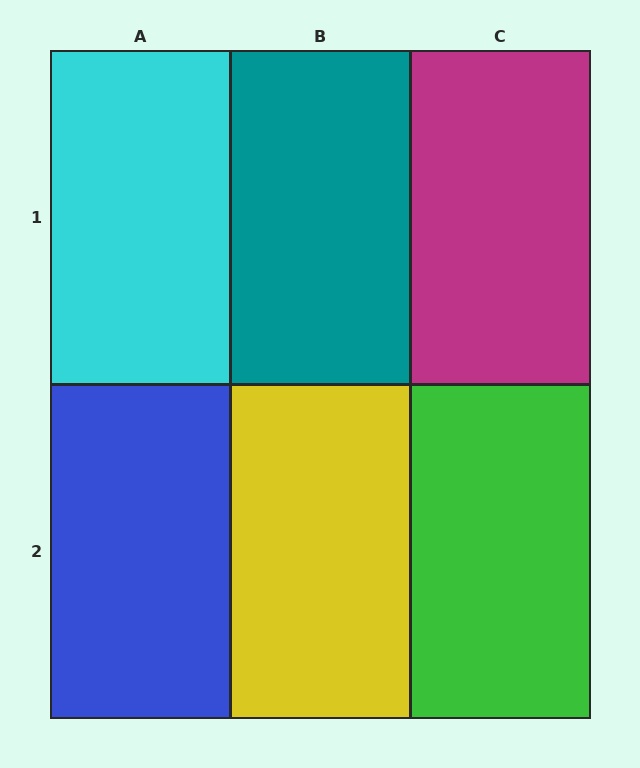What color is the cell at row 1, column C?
Magenta.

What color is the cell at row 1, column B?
Teal.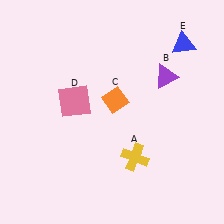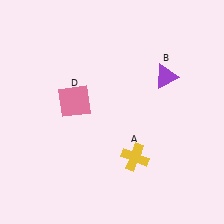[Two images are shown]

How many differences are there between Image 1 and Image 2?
There are 2 differences between the two images.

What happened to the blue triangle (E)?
The blue triangle (E) was removed in Image 2. It was in the top-right area of Image 1.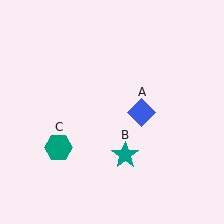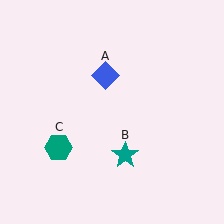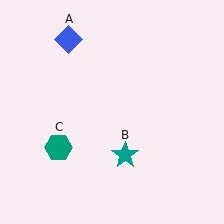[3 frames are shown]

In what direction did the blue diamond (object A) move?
The blue diamond (object A) moved up and to the left.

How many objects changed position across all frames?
1 object changed position: blue diamond (object A).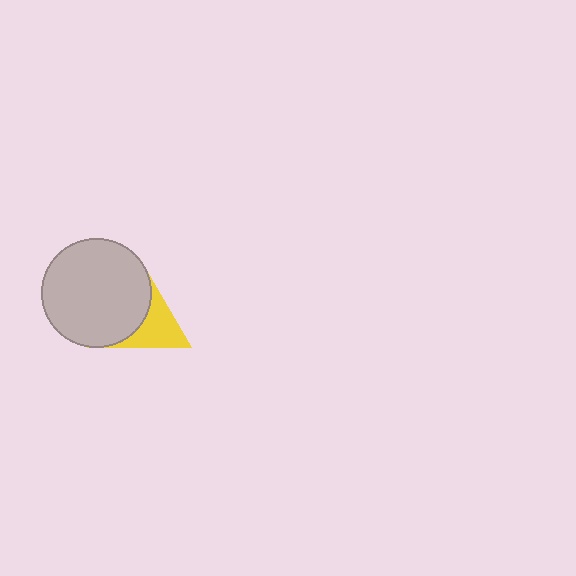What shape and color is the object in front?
The object in front is a light gray circle.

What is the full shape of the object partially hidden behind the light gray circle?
The partially hidden object is a yellow triangle.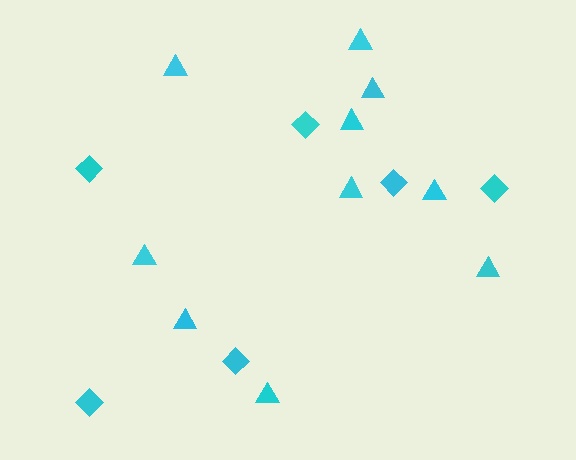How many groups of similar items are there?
There are 2 groups: one group of diamonds (6) and one group of triangles (10).